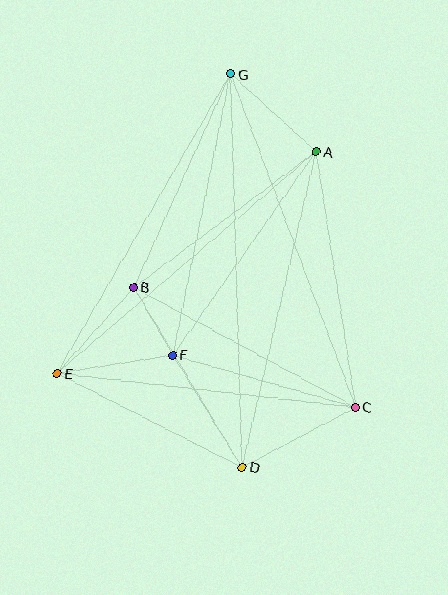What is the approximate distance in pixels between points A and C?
The distance between A and C is approximately 258 pixels.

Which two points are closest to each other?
Points B and F are closest to each other.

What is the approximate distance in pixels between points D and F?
The distance between D and F is approximately 132 pixels.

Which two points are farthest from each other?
Points D and G are farthest from each other.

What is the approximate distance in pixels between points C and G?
The distance between C and G is approximately 356 pixels.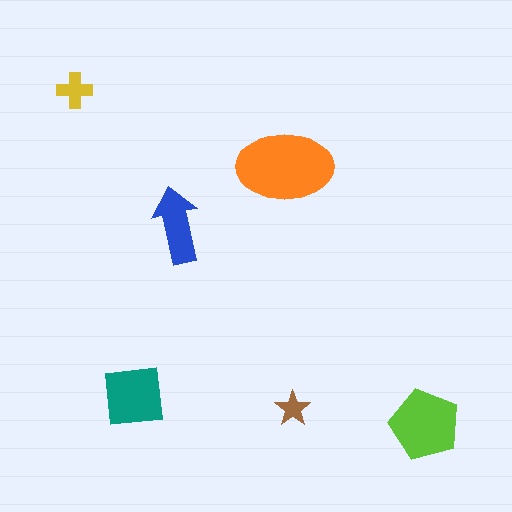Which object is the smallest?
The brown star.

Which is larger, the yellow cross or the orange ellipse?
The orange ellipse.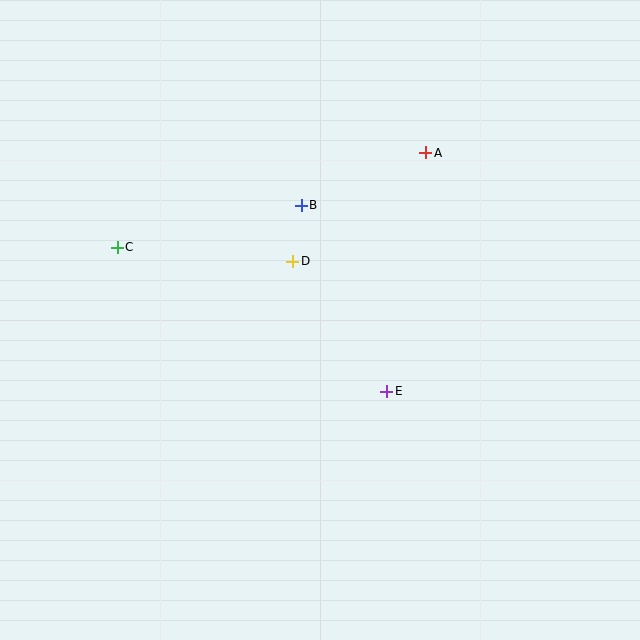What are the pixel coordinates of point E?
Point E is at (387, 391).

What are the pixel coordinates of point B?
Point B is at (301, 205).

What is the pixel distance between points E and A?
The distance between E and A is 242 pixels.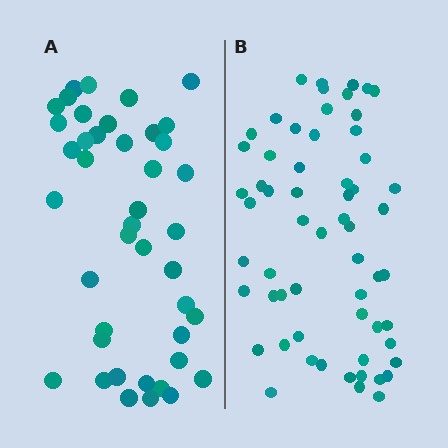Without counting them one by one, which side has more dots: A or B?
Region B (the right region) has more dots.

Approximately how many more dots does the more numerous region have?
Region B has approximately 20 more dots than region A.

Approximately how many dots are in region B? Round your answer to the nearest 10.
About 60 dots.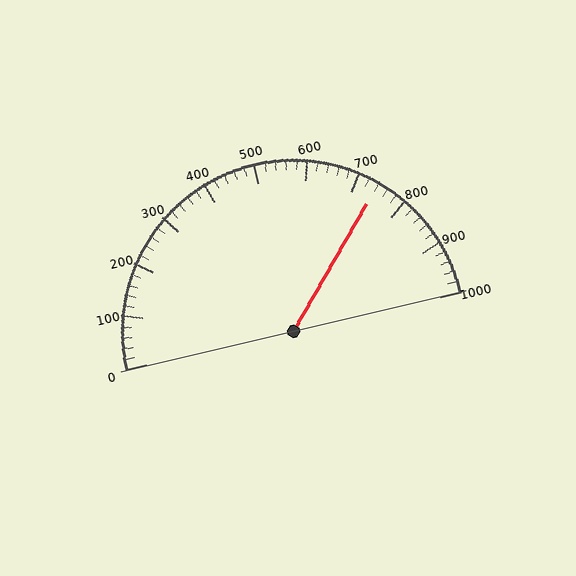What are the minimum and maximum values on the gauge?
The gauge ranges from 0 to 1000.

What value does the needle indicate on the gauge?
The needle indicates approximately 740.